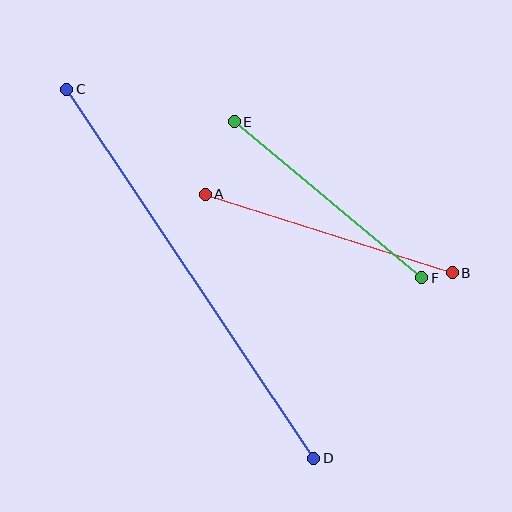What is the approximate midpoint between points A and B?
The midpoint is at approximately (329, 233) pixels.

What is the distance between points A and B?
The distance is approximately 259 pixels.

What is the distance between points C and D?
The distance is approximately 444 pixels.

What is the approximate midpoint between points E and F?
The midpoint is at approximately (328, 200) pixels.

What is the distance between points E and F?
The distance is approximately 244 pixels.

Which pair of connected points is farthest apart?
Points C and D are farthest apart.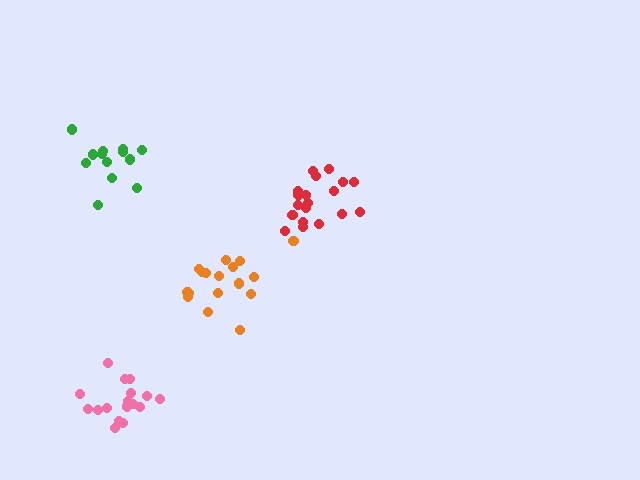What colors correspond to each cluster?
The clusters are colored: red, green, orange, pink.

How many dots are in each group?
Group 1: 19 dots, Group 2: 13 dots, Group 3: 17 dots, Group 4: 17 dots (66 total).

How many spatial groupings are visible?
There are 4 spatial groupings.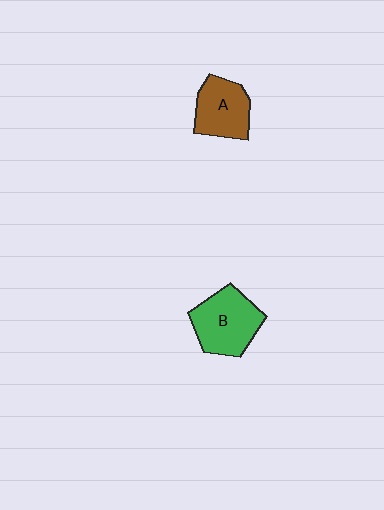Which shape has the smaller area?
Shape A (brown).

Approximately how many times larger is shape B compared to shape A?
Approximately 1.2 times.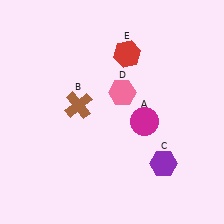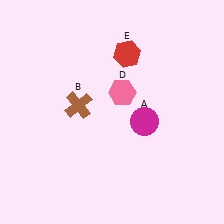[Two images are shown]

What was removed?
The purple hexagon (C) was removed in Image 2.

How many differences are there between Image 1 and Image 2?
There is 1 difference between the two images.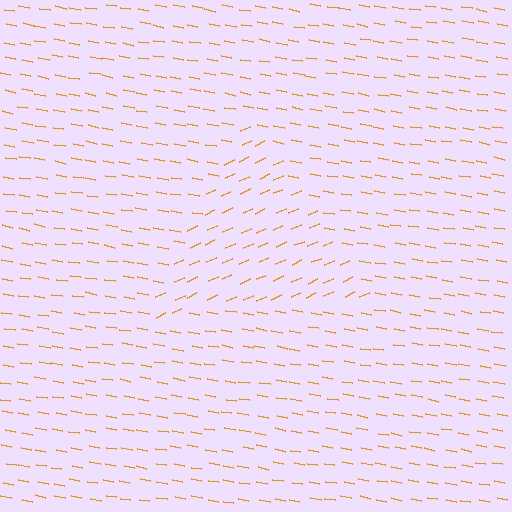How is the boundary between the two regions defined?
The boundary is defined purely by a change in line orientation (approximately 34 degrees difference). All lines are the same color and thickness.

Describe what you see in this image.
The image is filled with small orange line segments. A triangle region in the image has lines oriented differently from the surrounding lines, creating a visible texture boundary.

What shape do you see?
I see a triangle.